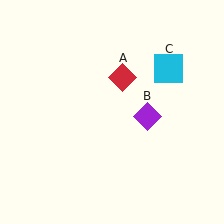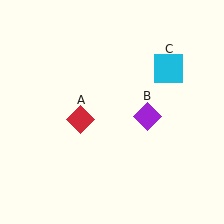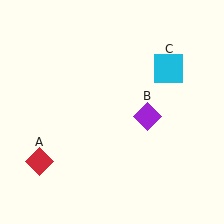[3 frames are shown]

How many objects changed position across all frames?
1 object changed position: red diamond (object A).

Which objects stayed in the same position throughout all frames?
Purple diamond (object B) and cyan square (object C) remained stationary.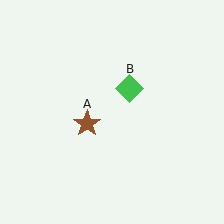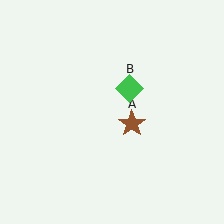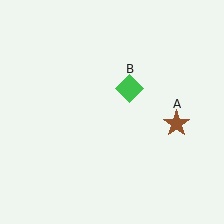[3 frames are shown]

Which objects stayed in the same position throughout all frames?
Green diamond (object B) remained stationary.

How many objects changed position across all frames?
1 object changed position: brown star (object A).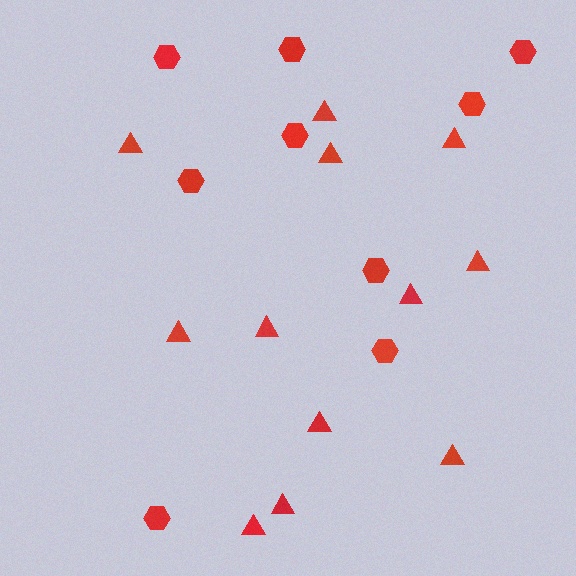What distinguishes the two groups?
There are 2 groups: one group of hexagons (9) and one group of triangles (12).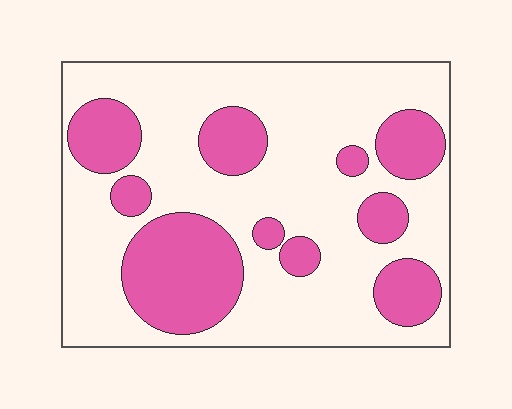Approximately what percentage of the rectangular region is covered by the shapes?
Approximately 30%.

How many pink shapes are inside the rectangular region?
10.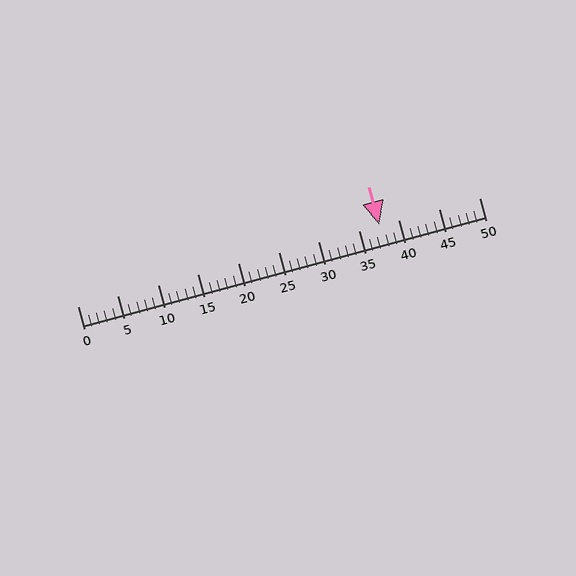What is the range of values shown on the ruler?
The ruler shows values from 0 to 50.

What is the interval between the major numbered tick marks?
The major tick marks are spaced 5 units apart.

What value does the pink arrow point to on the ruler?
The pink arrow points to approximately 38.